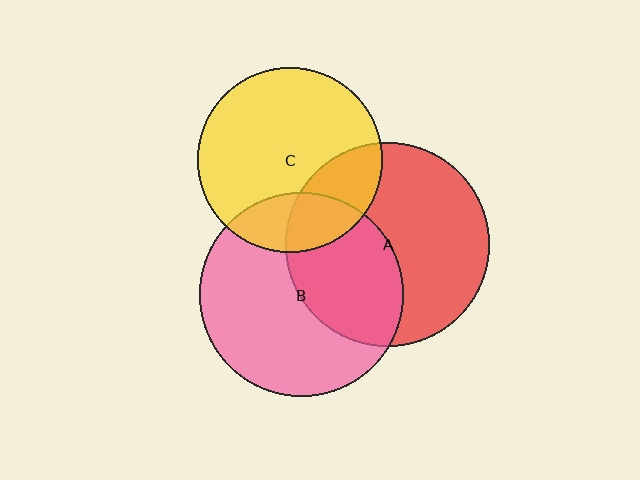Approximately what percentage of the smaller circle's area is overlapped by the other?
Approximately 25%.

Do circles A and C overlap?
Yes.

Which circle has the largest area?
Circle B (pink).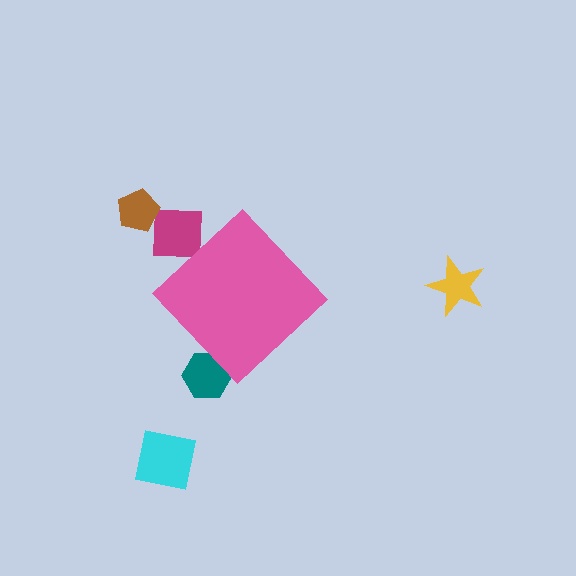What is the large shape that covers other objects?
A pink diamond.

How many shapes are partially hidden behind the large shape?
2 shapes are partially hidden.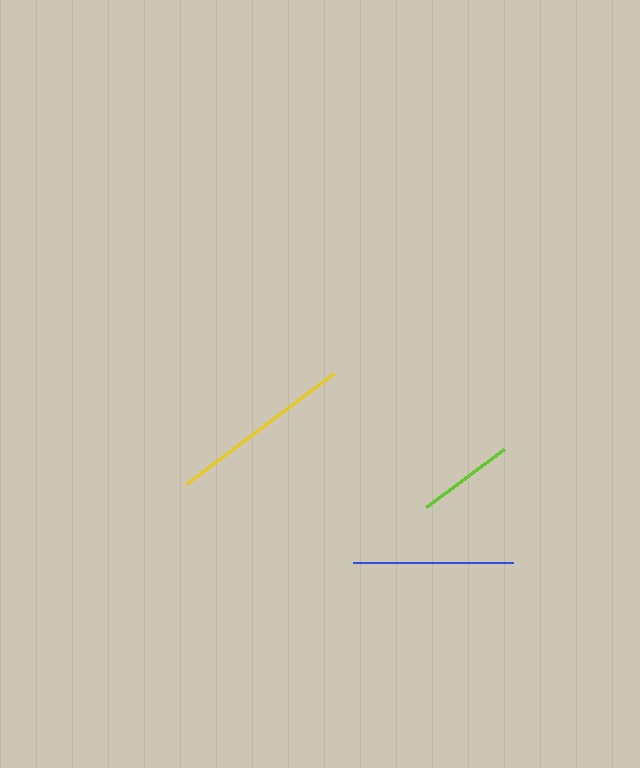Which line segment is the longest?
The yellow line is the longest at approximately 184 pixels.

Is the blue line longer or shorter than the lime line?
The blue line is longer than the lime line.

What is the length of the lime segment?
The lime segment is approximately 97 pixels long.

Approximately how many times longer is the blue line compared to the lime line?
The blue line is approximately 1.6 times the length of the lime line.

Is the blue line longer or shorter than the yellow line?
The yellow line is longer than the blue line.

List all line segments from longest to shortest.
From longest to shortest: yellow, blue, lime.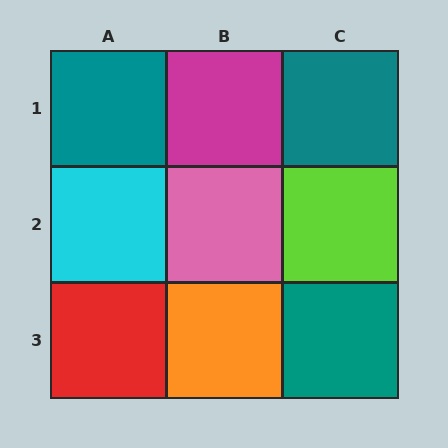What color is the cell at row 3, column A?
Red.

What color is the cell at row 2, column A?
Cyan.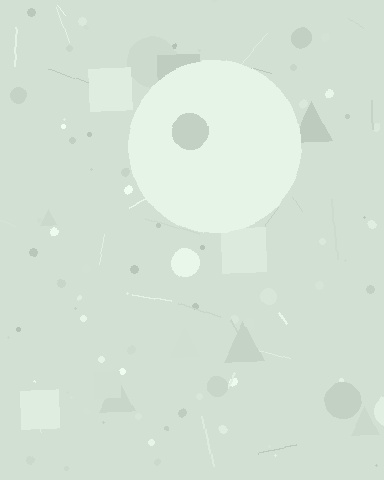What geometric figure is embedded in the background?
A circle is embedded in the background.